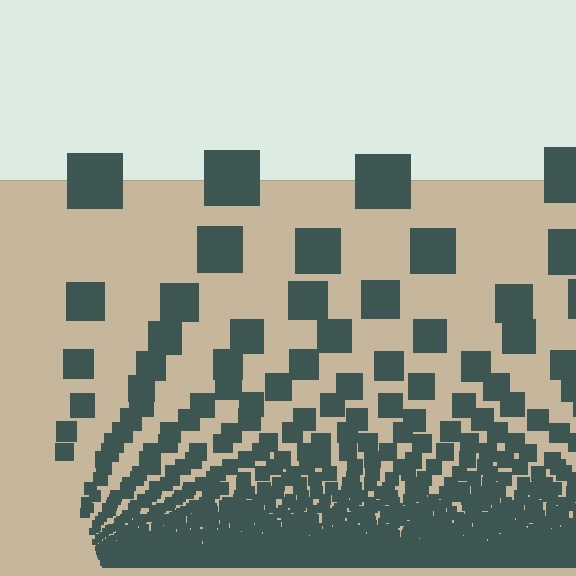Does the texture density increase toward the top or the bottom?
Density increases toward the bottom.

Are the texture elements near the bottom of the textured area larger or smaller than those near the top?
Smaller. The gradient is inverted — elements near the bottom are smaller and denser.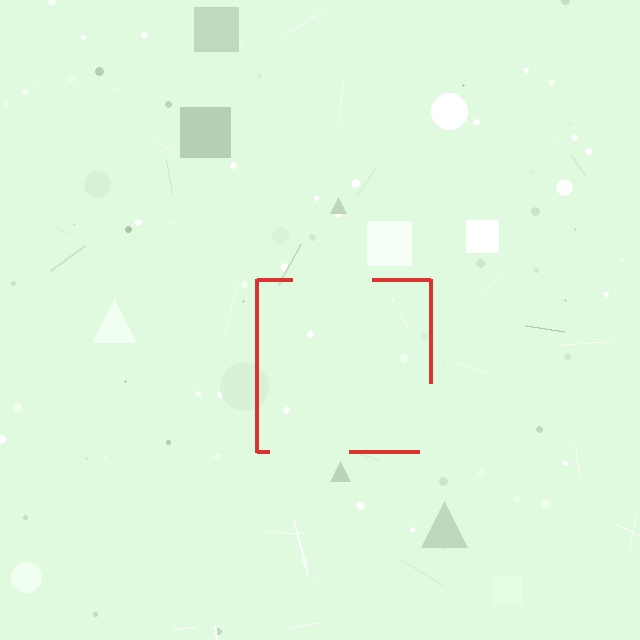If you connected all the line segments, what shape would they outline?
They would outline a square.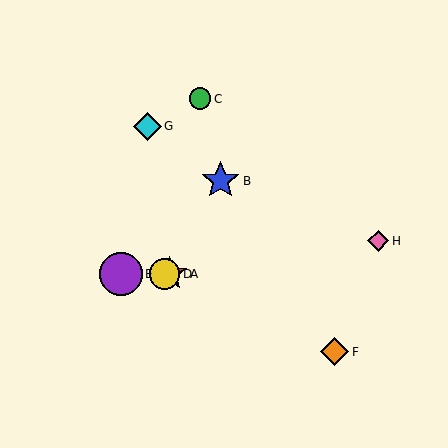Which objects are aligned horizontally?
Objects A, D, E are aligned horizontally.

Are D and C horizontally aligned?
No, D is at y≈274 and C is at y≈99.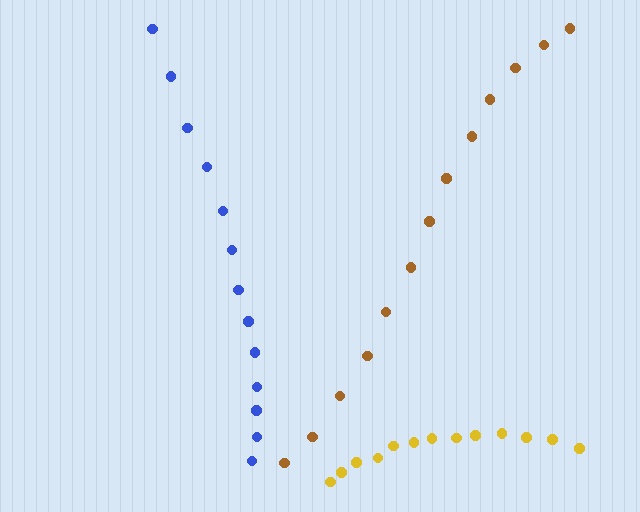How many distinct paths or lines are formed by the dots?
There are 3 distinct paths.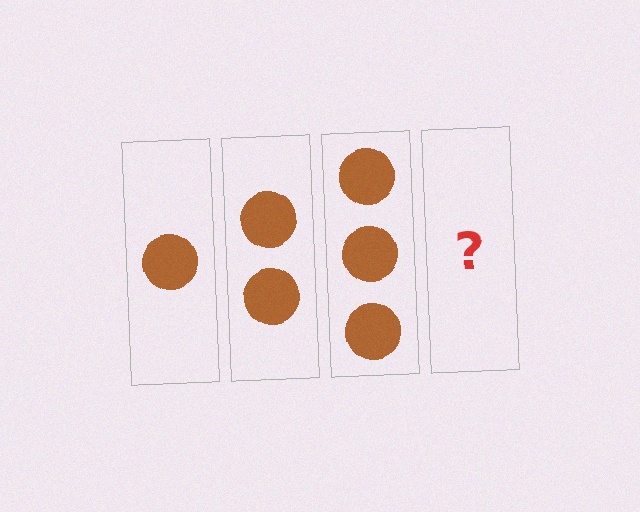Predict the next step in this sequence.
The next step is 4 circles.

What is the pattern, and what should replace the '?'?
The pattern is that each step adds one more circle. The '?' should be 4 circles.